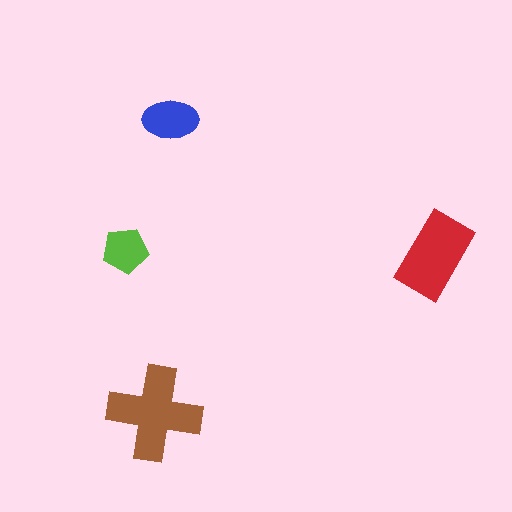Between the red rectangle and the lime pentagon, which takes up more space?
The red rectangle.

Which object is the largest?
The brown cross.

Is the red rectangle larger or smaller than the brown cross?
Smaller.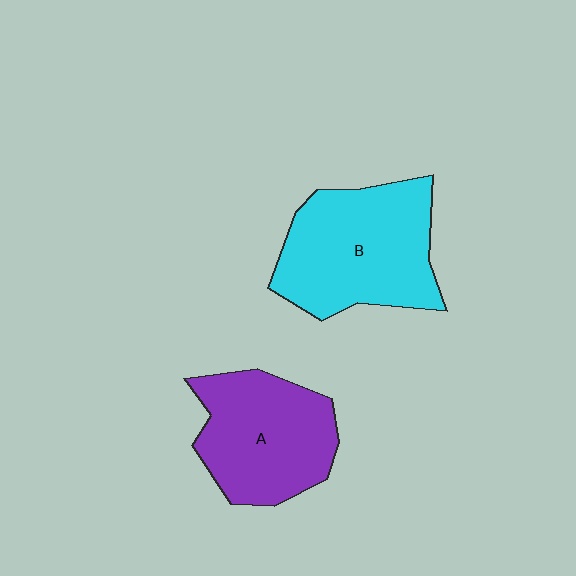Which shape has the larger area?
Shape B (cyan).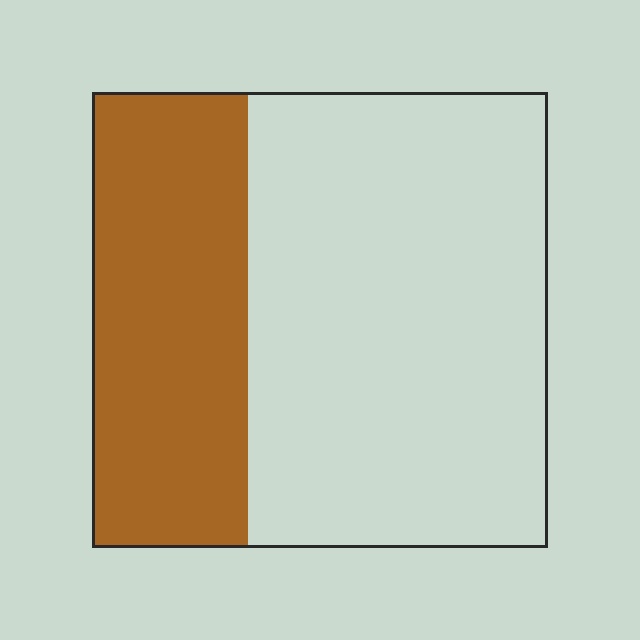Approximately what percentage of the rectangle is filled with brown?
Approximately 35%.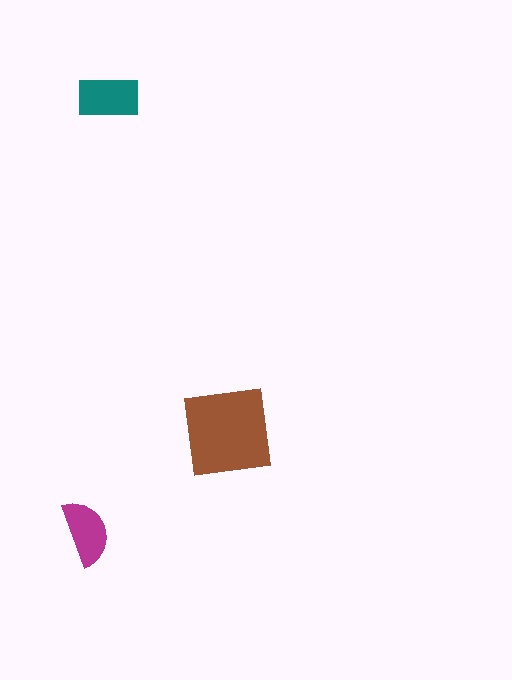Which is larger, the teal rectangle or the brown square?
The brown square.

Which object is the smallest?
The magenta semicircle.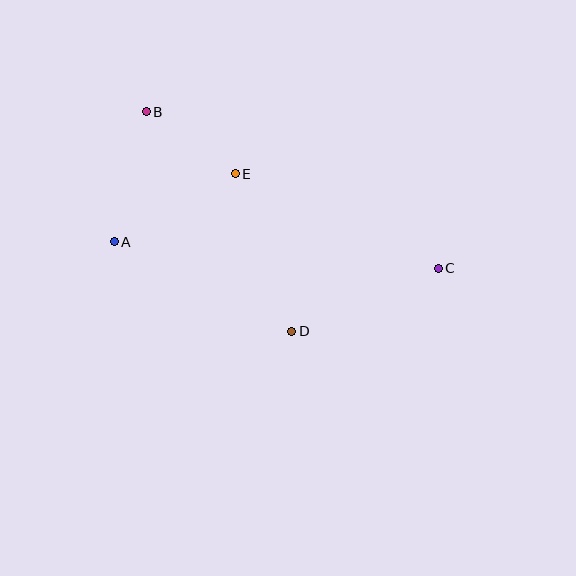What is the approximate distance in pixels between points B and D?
The distance between B and D is approximately 263 pixels.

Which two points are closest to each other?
Points B and E are closest to each other.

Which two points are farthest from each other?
Points B and C are farthest from each other.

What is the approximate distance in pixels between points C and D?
The distance between C and D is approximately 159 pixels.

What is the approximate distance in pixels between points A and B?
The distance between A and B is approximately 134 pixels.